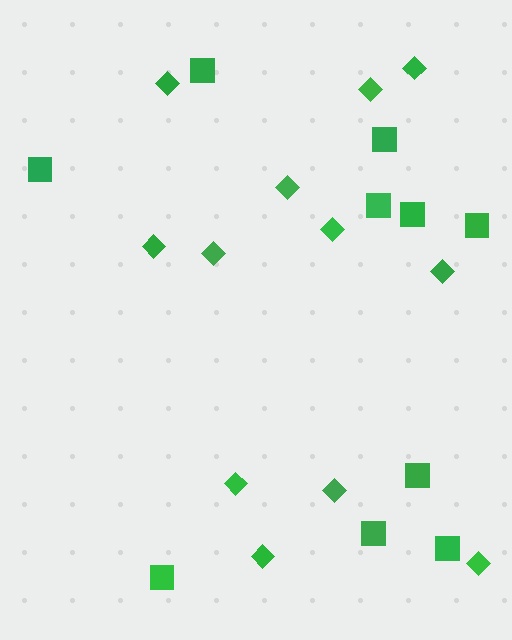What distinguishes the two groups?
There are 2 groups: one group of squares (10) and one group of diamonds (12).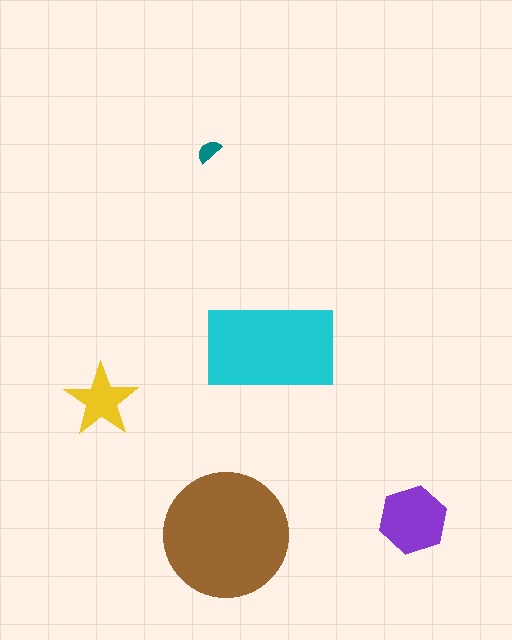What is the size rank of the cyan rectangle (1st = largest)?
2nd.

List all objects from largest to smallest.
The brown circle, the cyan rectangle, the purple hexagon, the yellow star, the teal semicircle.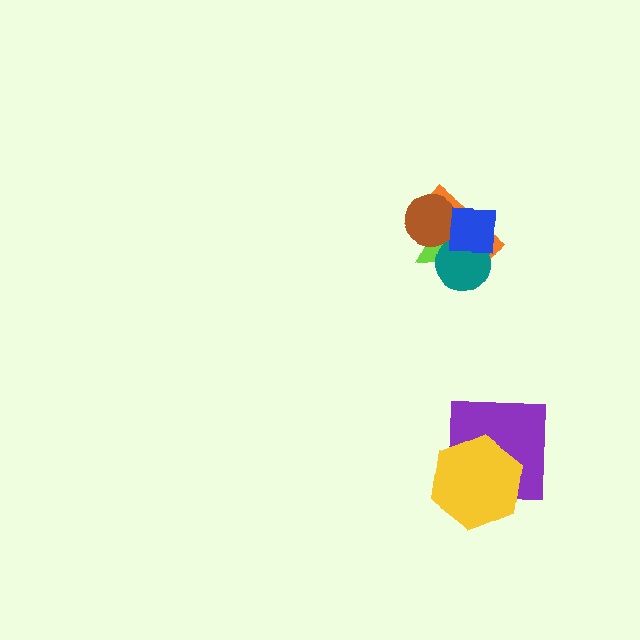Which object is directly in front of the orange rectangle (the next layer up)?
The lime triangle is directly in front of the orange rectangle.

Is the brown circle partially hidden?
Yes, it is partially covered by another shape.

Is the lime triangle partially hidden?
Yes, it is partially covered by another shape.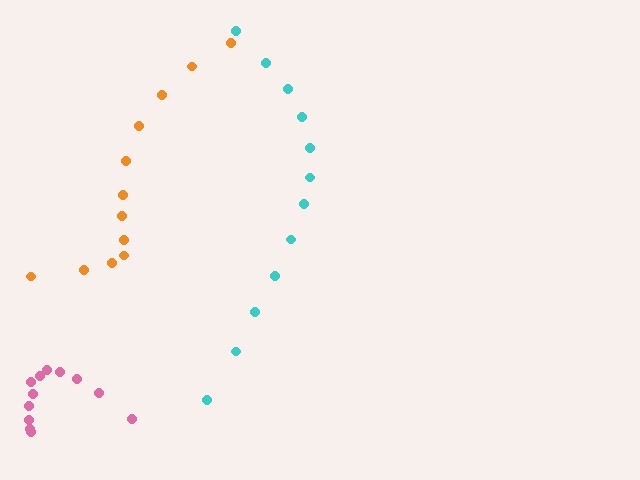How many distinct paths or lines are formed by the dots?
There are 3 distinct paths.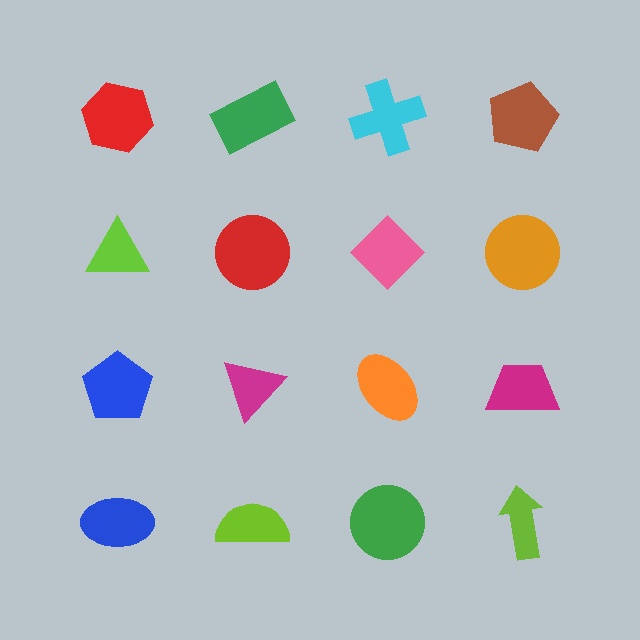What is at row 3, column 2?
A magenta triangle.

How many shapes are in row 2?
4 shapes.